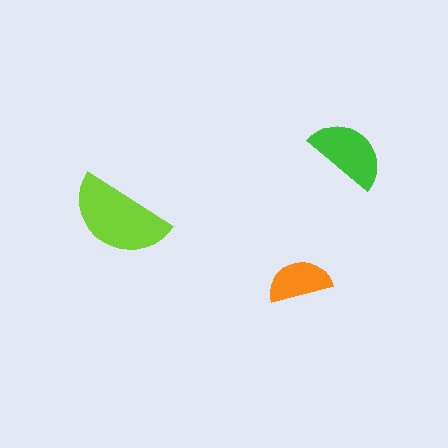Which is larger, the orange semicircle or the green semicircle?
The green one.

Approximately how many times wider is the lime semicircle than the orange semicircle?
About 1.5 times wider.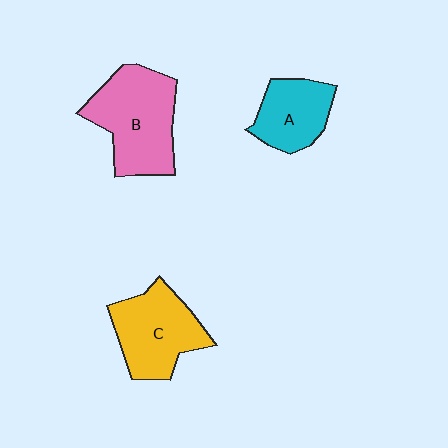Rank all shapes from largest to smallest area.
From largest to smallest: B (pink), C (yellow), A (cyan).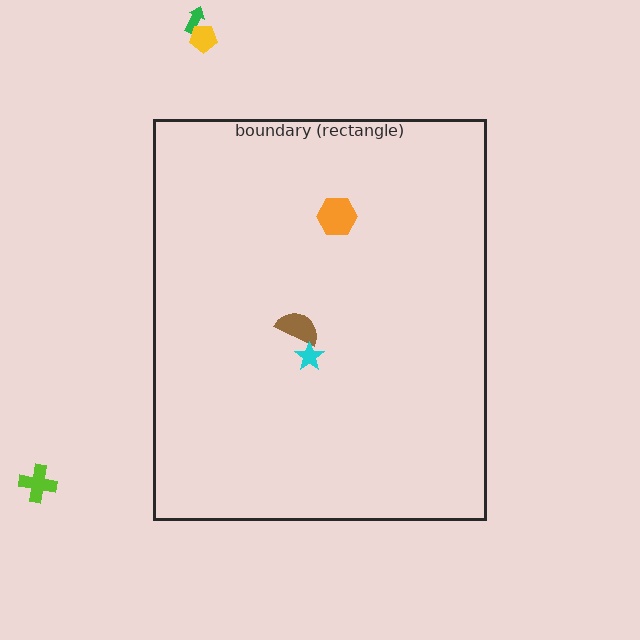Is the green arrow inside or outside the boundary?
Outside.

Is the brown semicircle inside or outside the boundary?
Inside.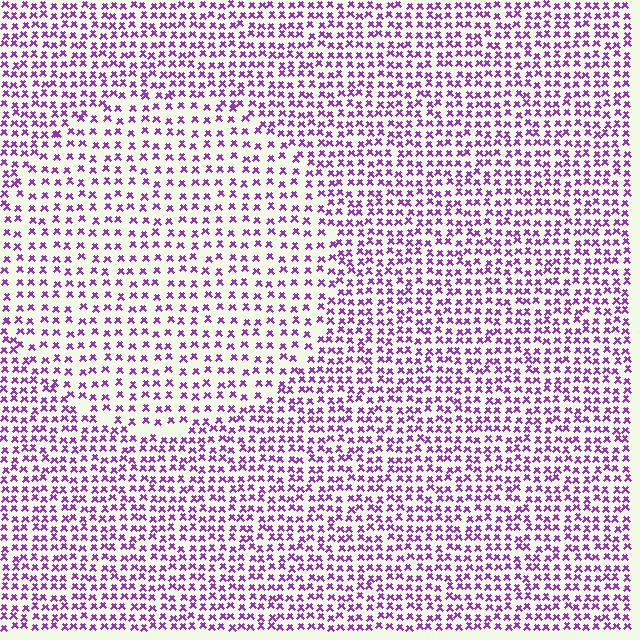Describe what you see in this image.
The image contains small purple elements arranged at two different densities. A circle-shaped region is visible where the elements are less densely packed than the surrounding area.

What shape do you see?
I see a circle.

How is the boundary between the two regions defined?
The boundary is defined by a change in element density (approximately 1.6x ratio). All elements are the same color, size, and shape.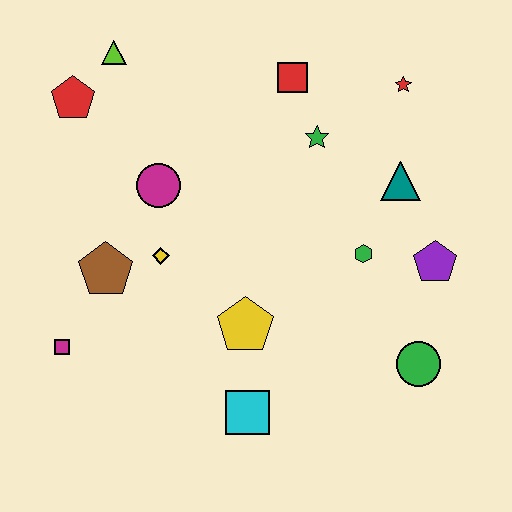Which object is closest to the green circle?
The purple pentagon is closest to the green circle.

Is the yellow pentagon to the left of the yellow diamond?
No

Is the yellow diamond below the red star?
Yes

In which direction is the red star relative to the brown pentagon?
The red star is to the right of the brown pentagon.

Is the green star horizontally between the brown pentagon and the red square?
No